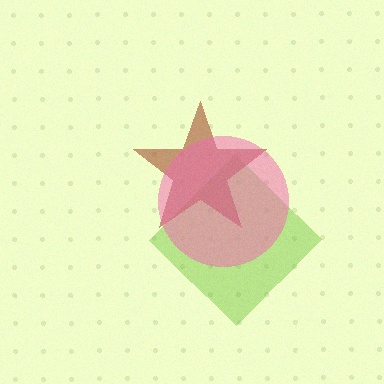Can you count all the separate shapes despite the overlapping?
Yes, there are 3 separate shapes.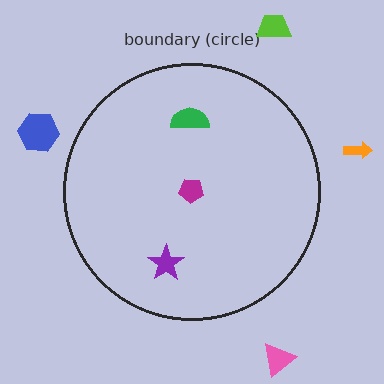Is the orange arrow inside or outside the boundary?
Outside.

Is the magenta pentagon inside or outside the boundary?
Inside.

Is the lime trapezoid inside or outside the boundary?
Outside.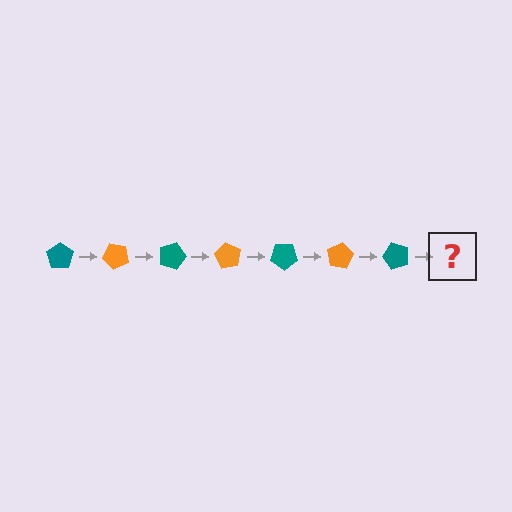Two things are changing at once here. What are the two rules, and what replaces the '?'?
The two rules are that it rotates 45 degrees each step and the color cycles through teal and orange. The '?' should be an orange pentagon, rotated 315 degrees from the start.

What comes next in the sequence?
The next element should be an orange pentagon, rotated 315 degrees from the start.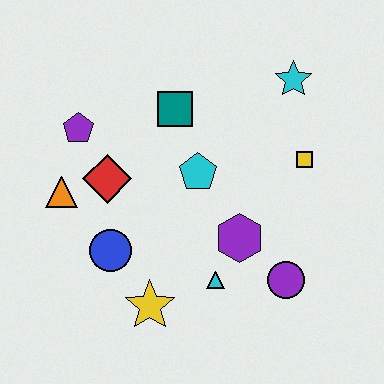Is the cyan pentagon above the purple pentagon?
No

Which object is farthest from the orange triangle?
The cyan star is farthest from the orange triangle.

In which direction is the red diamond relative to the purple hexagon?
The red diamond is to the left of the purple hexagon.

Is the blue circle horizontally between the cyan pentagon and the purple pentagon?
Yes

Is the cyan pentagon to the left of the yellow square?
Yes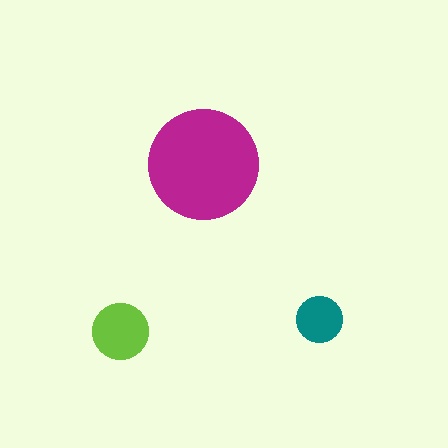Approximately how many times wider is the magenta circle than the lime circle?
About 2 times wider.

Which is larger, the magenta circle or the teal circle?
The magenta one.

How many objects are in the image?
There are 3 objects in the image.